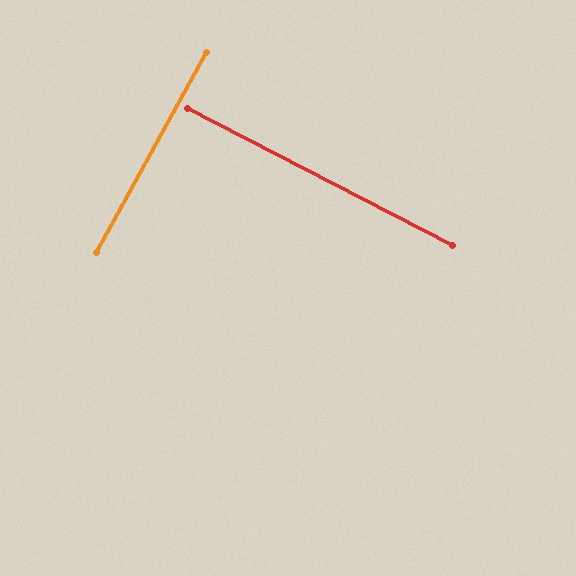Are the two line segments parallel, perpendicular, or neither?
Perpendicular — they meet at approximately 89°.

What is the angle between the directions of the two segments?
Approximately 89 degrees.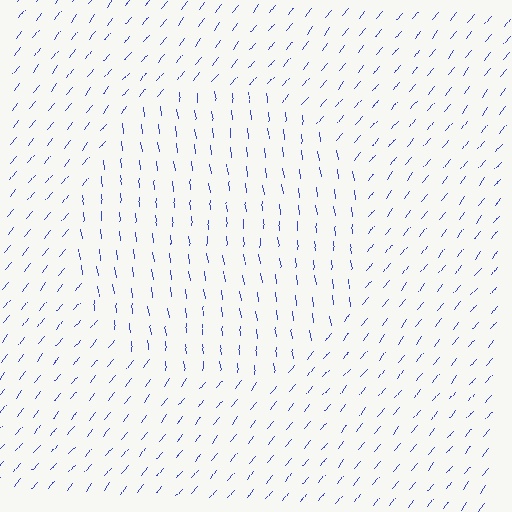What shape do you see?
I see a circle.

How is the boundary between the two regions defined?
The boundary is defined purely by a change in line orientation (approximately 45 degrees difference). All lines are the same color and thickness.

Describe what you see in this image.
The image is filled with small blue line segments. A circle region in the image has lines oriented differently from the surrounding lines, creating a visible texture boundary.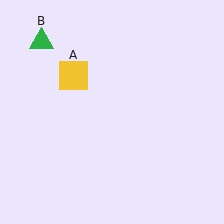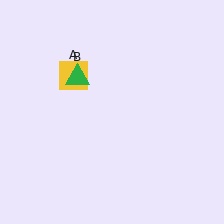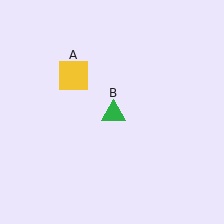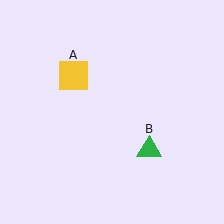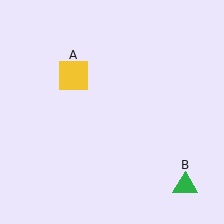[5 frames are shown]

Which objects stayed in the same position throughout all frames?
Yellow square (object A) remained stationary.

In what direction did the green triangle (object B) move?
The green triangle (object B) moved down and to the right.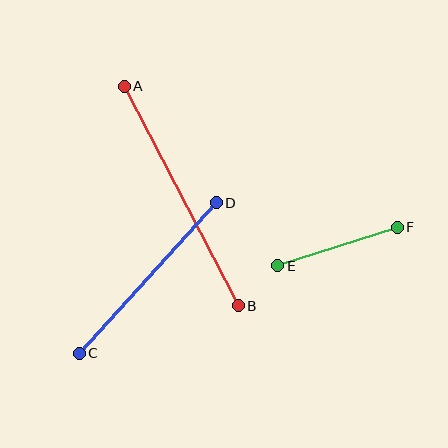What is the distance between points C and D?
The distance is approximately 203 pixels.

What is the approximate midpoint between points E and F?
The midpoint is at approximately (337, 247) pixels.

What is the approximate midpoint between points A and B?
The midpoint is at approximately (181, 196) pixels.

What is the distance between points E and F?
The distance is approximately 126 pixels.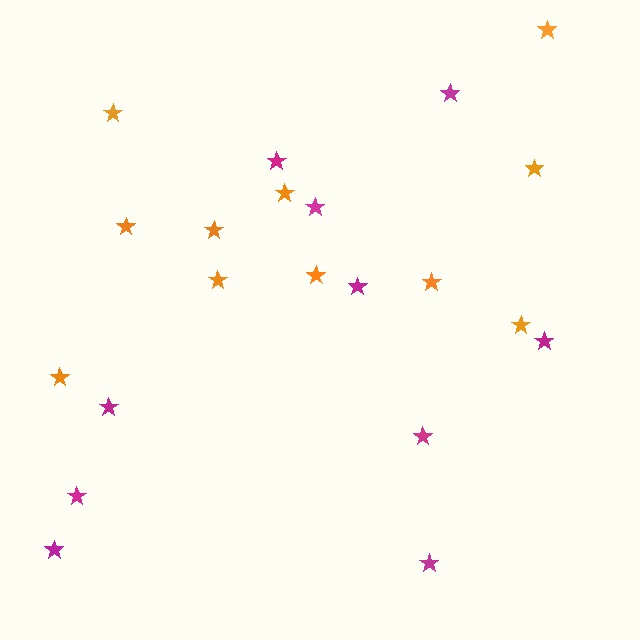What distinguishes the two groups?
There are 2 groups: one group of magenta stars (10) and one group of orange stars (11).